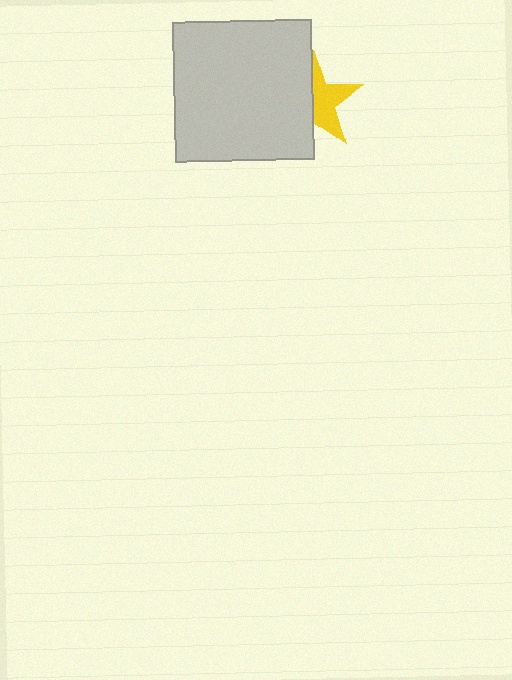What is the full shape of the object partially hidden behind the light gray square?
The partially hidden object is a yellow star.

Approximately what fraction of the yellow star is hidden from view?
Roughly 50% of the yellow star is hidden behind the light gray square.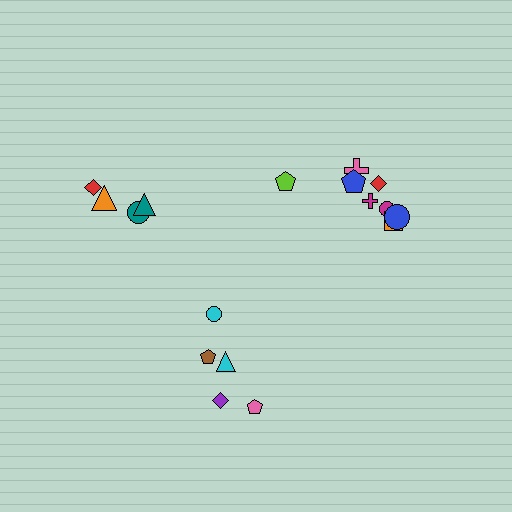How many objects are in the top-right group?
There are 8 objects.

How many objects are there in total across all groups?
There are 17 objects.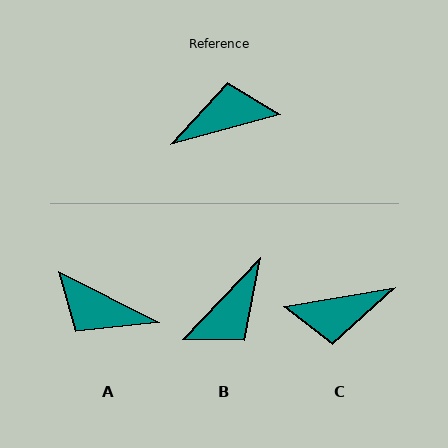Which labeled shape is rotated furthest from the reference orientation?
C, about 175 degrees away.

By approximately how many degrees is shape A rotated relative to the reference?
Approximately 138 degrees counter-clockwise.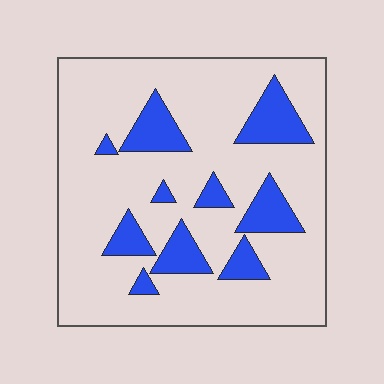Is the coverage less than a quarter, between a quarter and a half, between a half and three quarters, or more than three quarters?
Less than a quarter.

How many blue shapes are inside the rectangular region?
10.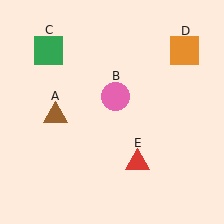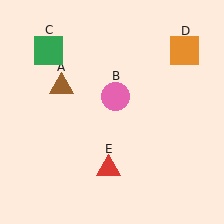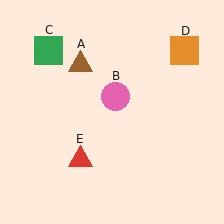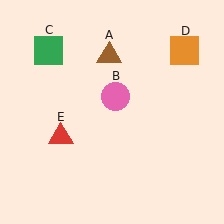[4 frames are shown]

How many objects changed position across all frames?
2 objects changed position: brown triangle (object A), red triangle (object E).